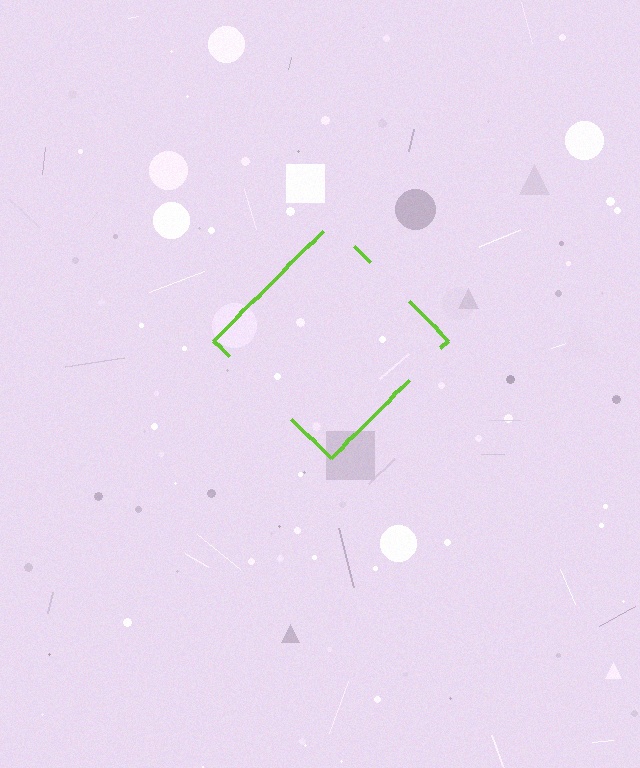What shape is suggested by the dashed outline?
The dashed outline suggests a diamond.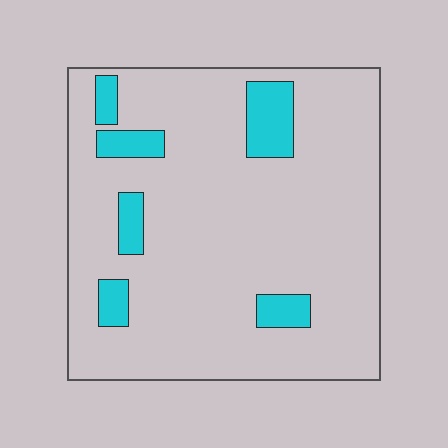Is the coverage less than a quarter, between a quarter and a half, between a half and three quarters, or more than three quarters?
Less than a quarter.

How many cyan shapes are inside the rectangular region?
6.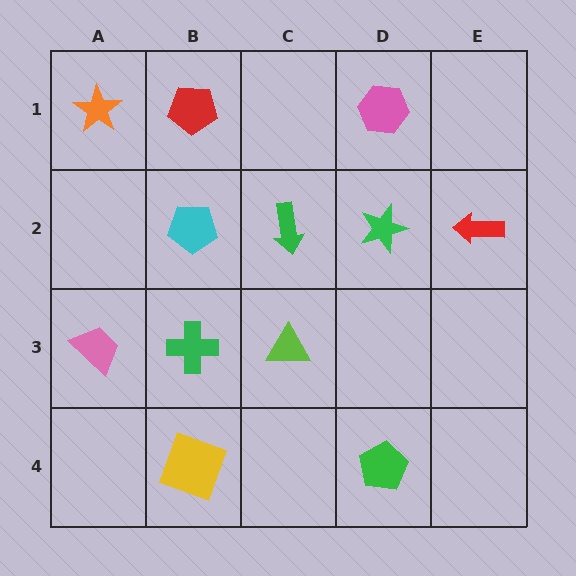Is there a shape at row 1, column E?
No, that cell is empty.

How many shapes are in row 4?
2 shapes.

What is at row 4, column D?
A green pentagon.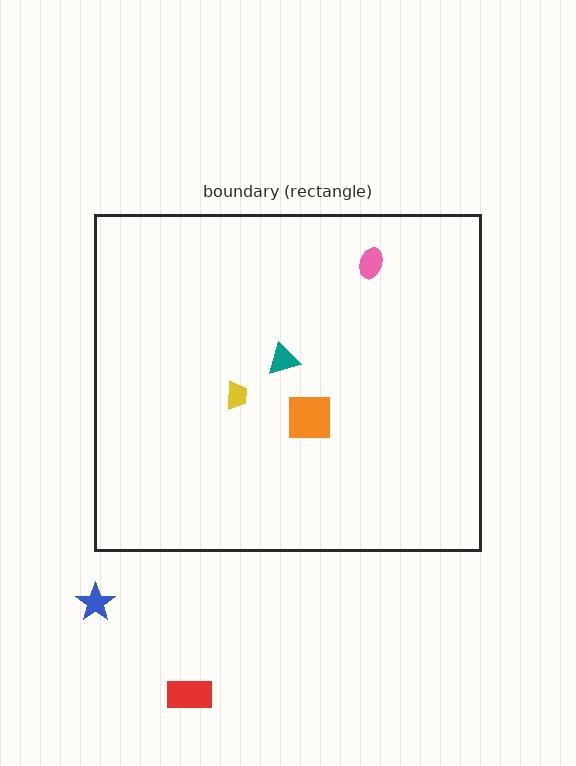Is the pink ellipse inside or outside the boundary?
Inside.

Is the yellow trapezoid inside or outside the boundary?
Inside.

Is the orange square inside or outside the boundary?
Inside.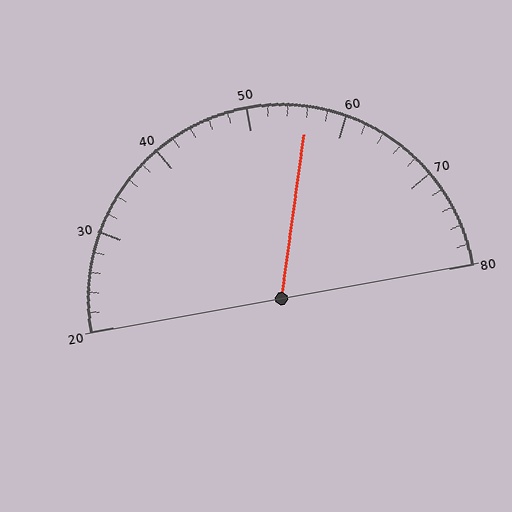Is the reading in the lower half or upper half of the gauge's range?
The reading is in the upper half of the range (20 to 80).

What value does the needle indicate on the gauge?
The needle indicates approximately 56.